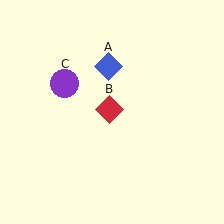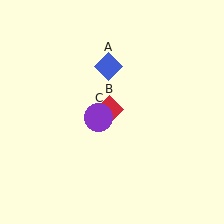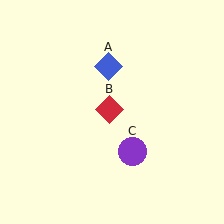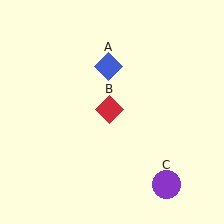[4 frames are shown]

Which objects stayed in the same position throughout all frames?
Blue diamond (object A) and red diamond (object B) remained stationary.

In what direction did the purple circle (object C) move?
The purple circle (object C) moved down and to the right.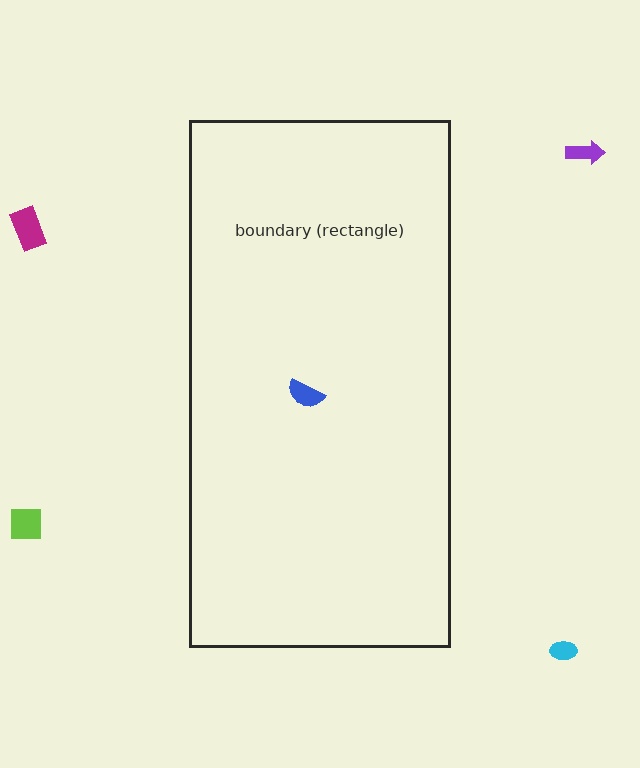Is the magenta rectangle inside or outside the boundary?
Outside.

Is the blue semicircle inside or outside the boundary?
Inside.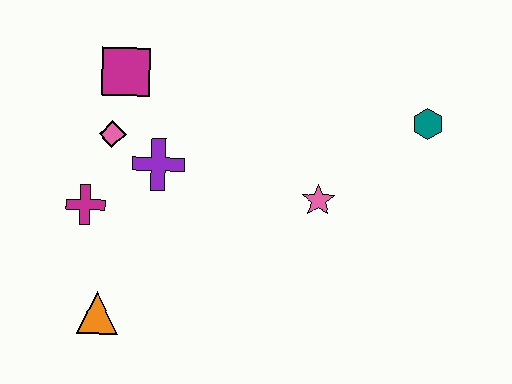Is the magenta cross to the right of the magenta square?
No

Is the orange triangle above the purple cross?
No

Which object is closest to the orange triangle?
The magenta cross is closest to the orange triangle.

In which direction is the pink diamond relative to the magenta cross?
The pink diamond is above the magenta cross.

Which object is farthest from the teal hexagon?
The orange triangle is farthest from the teal hexagon.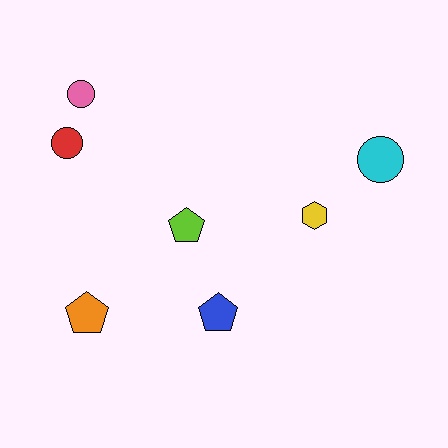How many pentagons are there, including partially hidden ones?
There are 3 pentagons.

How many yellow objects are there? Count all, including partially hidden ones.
There is 1 yellow object.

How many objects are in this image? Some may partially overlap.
There are 7 objects.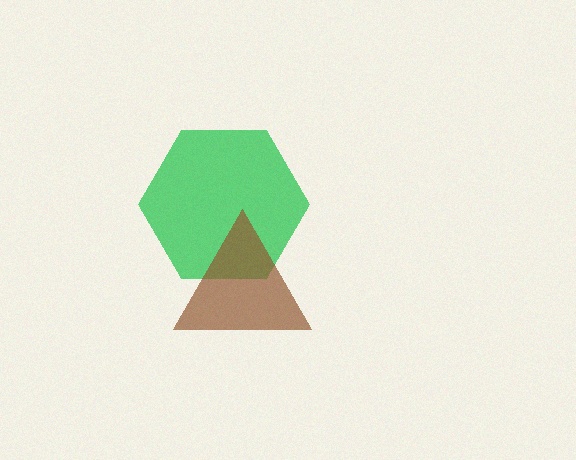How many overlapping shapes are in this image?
There are 2 overlapping shapes in the image.